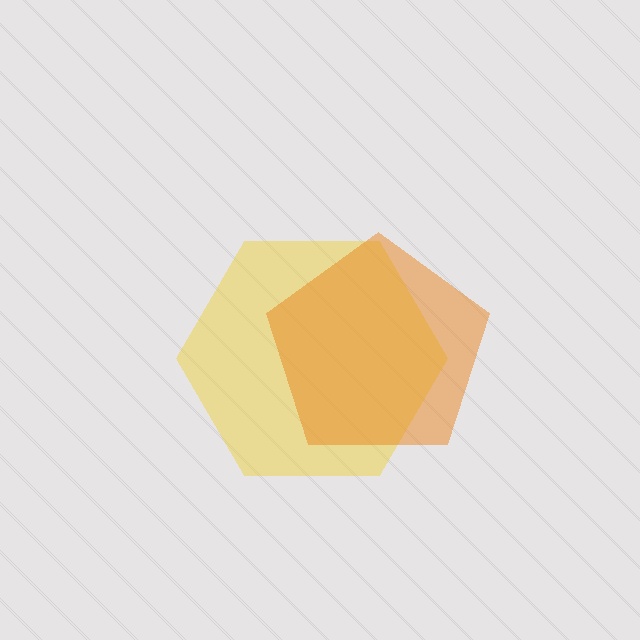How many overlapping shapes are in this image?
There are 2 overlapping shapes in the image.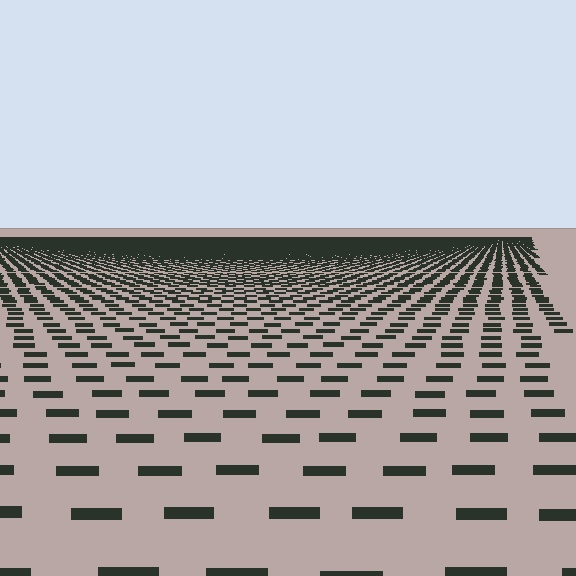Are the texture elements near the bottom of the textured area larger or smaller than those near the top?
Larger. Near the bottom, elements are closer to the viewer and appear at a bigger on-screen size.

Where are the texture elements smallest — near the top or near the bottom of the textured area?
Near the top.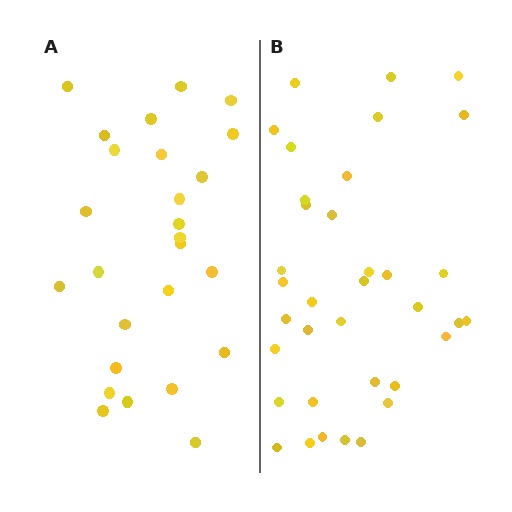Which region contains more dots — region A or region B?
Region B (the right region) has more dots.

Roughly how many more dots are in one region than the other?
Region B has roughly 10 or so more dots than region A.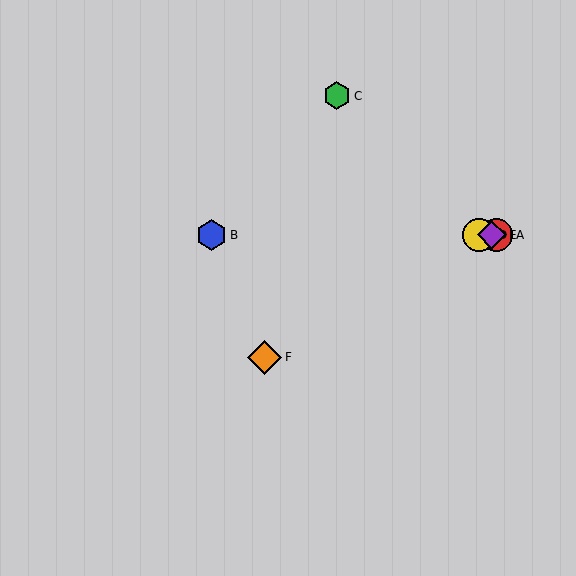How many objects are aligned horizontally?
4 objects (A, B, D, E) are aligned horizontally.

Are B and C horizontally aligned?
No, B is at y≈235 and C is at y≈96.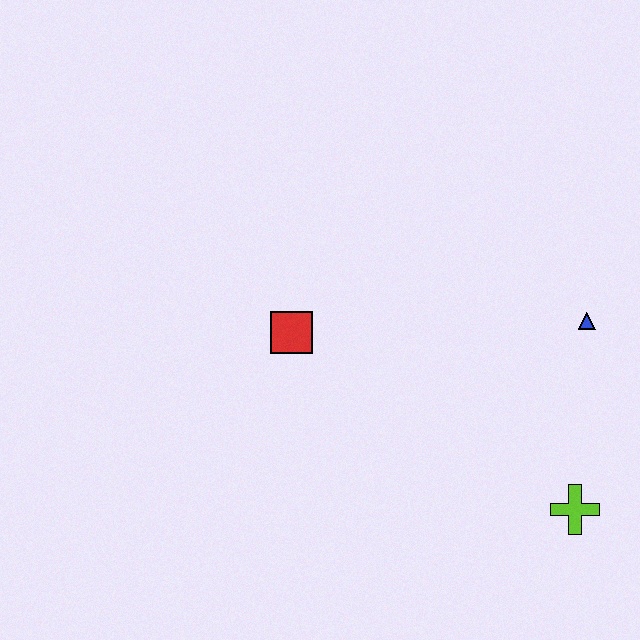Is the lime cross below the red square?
Yes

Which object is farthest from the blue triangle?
The red square is farthest from the blue triangle.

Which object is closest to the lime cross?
The blue triangle is closest to the lime cross.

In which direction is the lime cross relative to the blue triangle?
The lime cross is below the blue triangle.